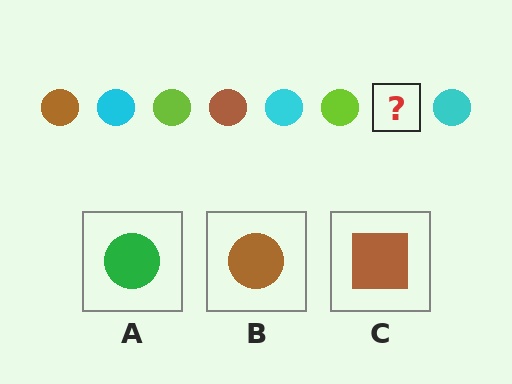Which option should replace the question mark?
Option B.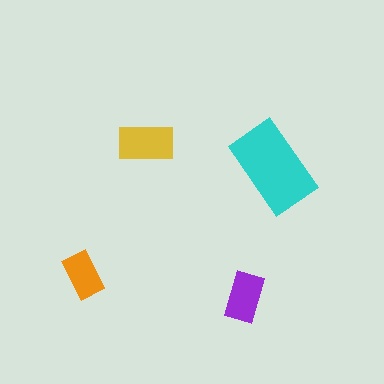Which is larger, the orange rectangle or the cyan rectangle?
The cyan one.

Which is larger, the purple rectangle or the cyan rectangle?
The cyan one.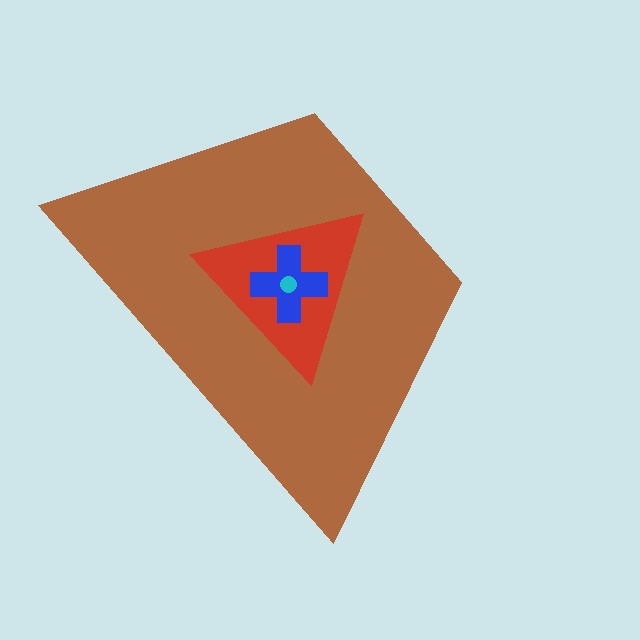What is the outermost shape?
The brown trapezoid.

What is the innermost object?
The cyan circle.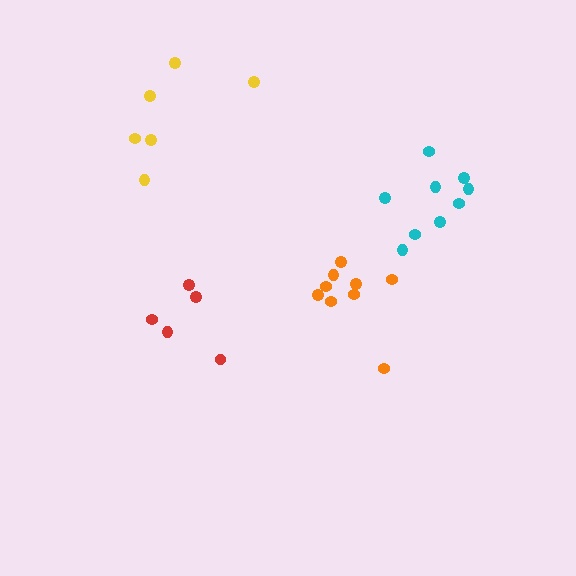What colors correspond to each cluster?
The clusters are colored: orange, red, cyan, yellow.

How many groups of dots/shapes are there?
There are 4 groups.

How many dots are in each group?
Group 1: 9 dots, Group 2: 5 dots, Group 3: 9 dots, Group 4: 6 dots (29 total).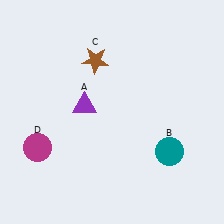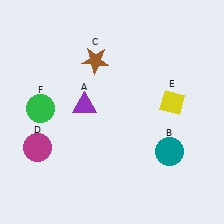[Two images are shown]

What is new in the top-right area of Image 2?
A yellow diamond (E) was added in the top-right area of Image 2.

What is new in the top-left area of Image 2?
A green circle (F) was added in the top-left area of Image 2.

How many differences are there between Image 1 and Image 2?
There are 2 differences between the two images.